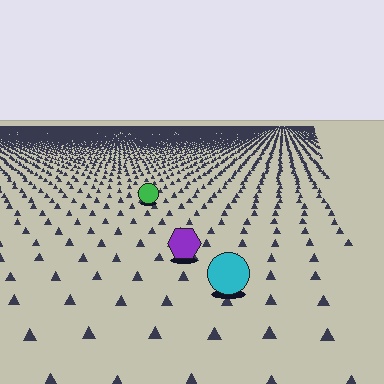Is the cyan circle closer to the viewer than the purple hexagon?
Yes. The cyan circle is closer — you can tell from the texture gradient: the ground texture is coarser near it.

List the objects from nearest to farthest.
From nearest to farthest: the cyan circle, the purple hexagon, the green circle.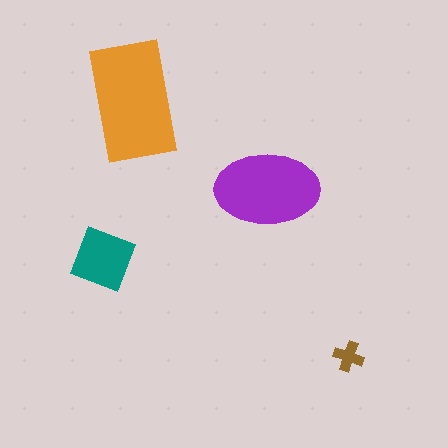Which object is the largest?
The orange rectangle.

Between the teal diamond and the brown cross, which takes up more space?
The teal diamond.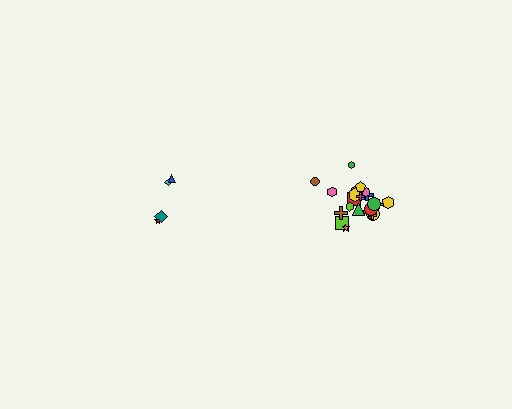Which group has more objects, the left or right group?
The right group.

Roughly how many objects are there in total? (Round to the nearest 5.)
Roughly 30 objects in total.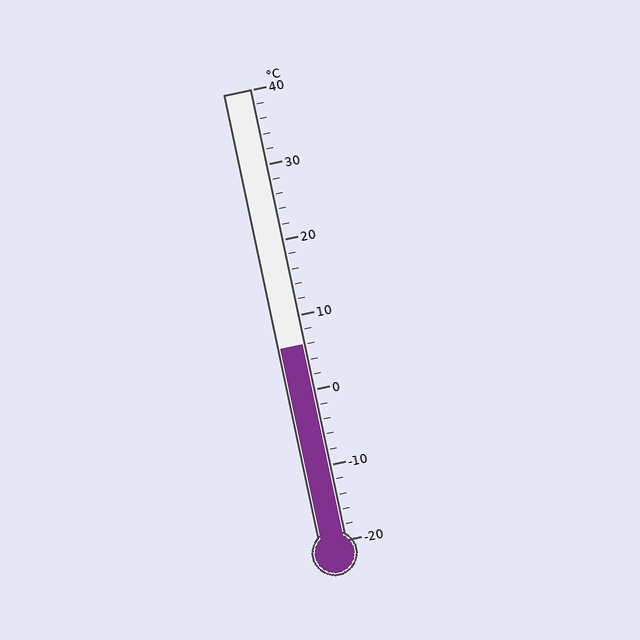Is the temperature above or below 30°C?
The temperature is below 30°C.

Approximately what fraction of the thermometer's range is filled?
The thermometer is filled to approximately 45% of its range.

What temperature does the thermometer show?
The thermometer shows approximately 6°C.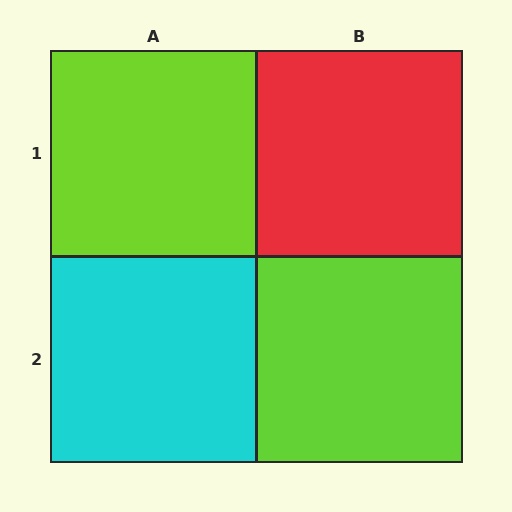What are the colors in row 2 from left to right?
Cyan, lime.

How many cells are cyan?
1 cell is cyan.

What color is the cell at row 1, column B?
Red.